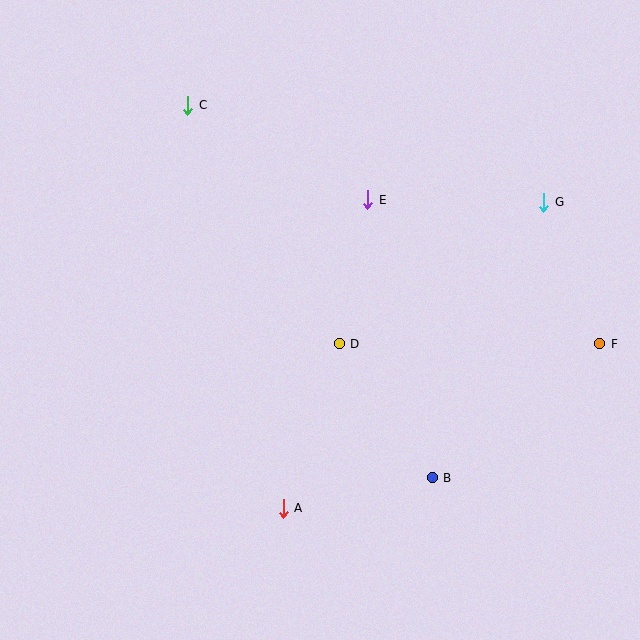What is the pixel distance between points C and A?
The distance between C and A is 414 pixels.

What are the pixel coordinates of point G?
Point G is at (544, 202).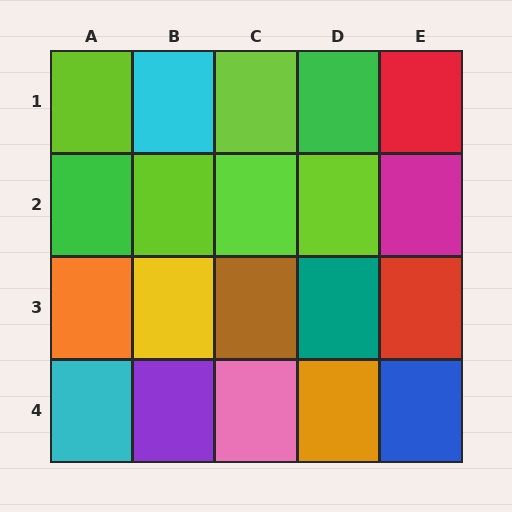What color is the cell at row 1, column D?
Green.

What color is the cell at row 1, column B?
Cyan.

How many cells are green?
2 cells are green.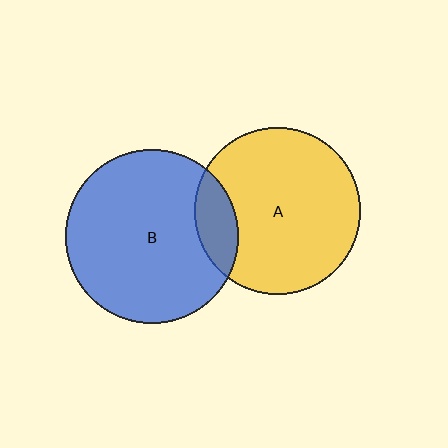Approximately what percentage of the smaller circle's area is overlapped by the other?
Approximately 15%.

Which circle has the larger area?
Circle B (blue).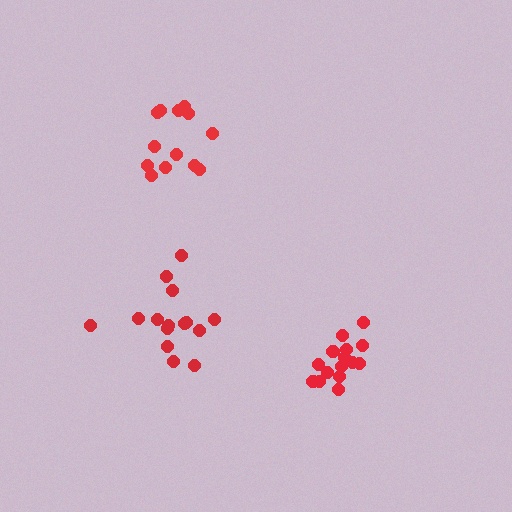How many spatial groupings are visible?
There are 3 spatial groupings.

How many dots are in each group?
Group 1: 13 dots, Group 2: 15 dots, Group 3: 15 dots (43 total).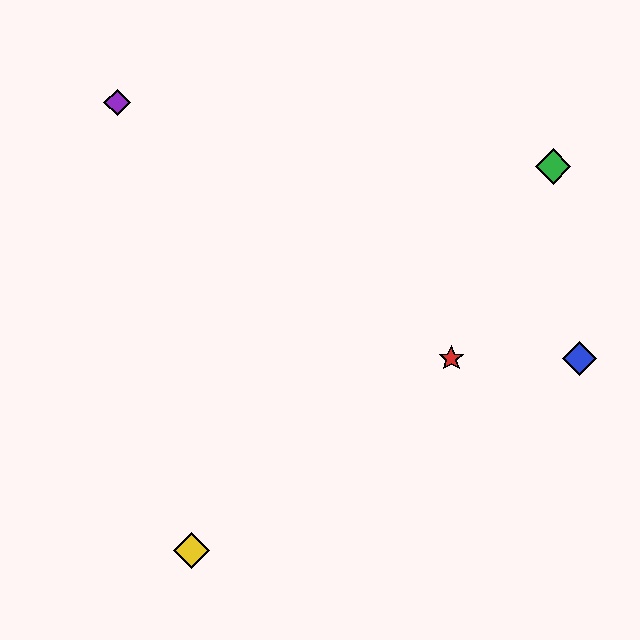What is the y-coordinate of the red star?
The red star is at y≈358.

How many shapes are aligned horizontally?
2 shapes (the red star, the blue diamond) are aligned horizontally.